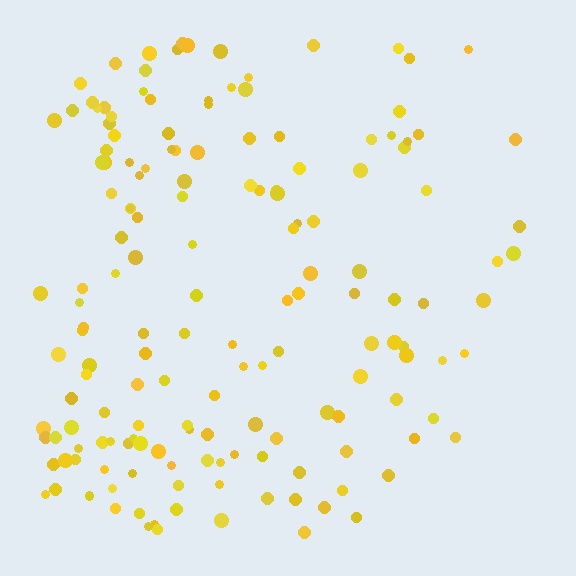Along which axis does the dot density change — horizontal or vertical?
Horizontal.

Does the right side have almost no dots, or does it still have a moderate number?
Still a moderate number, just noticeably fewer than the left.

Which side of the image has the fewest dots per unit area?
The right.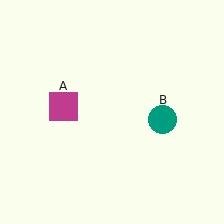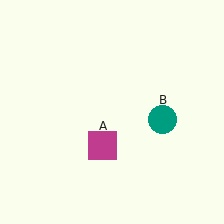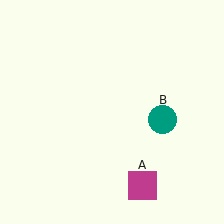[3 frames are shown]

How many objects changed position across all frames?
1 object changed position: magenta square (object A).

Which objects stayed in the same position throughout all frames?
Teal circle (object B) remained stationary.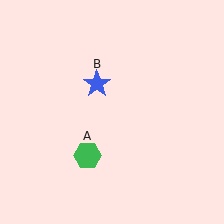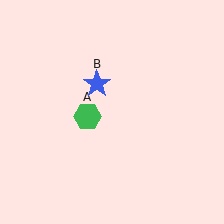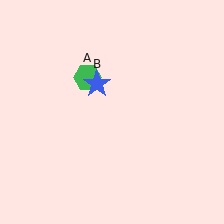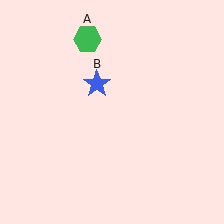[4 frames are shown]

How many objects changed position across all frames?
1 object changed position: green hexagon (object A).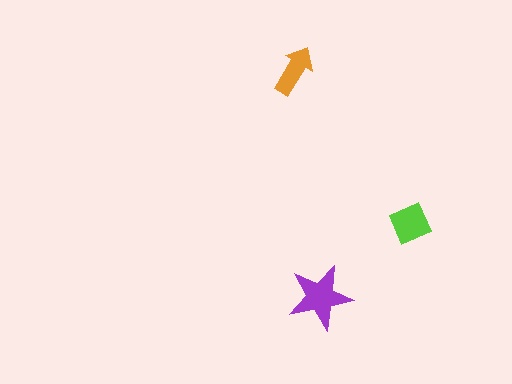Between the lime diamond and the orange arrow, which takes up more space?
The lime diamond.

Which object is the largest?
The purple star.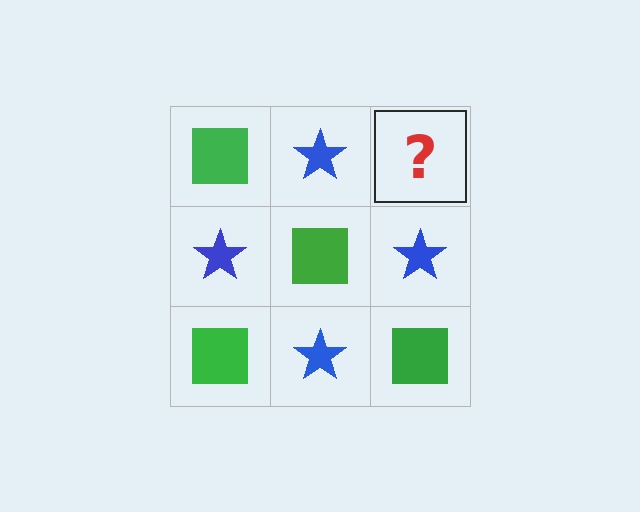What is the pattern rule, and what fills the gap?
The rule is that it alternates green square and blue star in a checkerboard pattern. The gap should be filled with a green square.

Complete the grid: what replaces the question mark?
The question mark should be replaced with a green square.